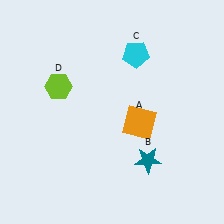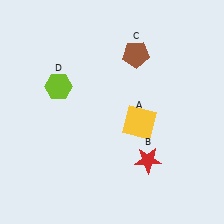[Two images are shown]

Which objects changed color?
A changed from orange to yellow. B changed from teal to red. C changed from cyan to brown.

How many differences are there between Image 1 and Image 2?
There are 3 differences between the two images.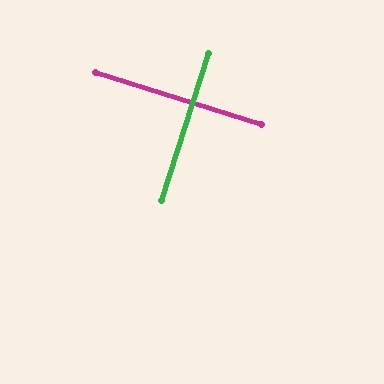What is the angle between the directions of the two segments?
Approximately 90 degrees.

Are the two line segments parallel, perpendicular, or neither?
Perpendicular — they meet at approximately 90°.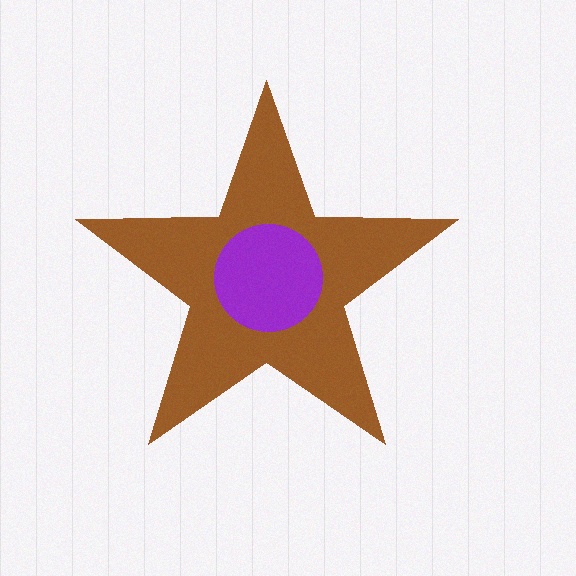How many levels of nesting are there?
2.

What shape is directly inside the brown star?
The purple circle.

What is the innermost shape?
The purple circle.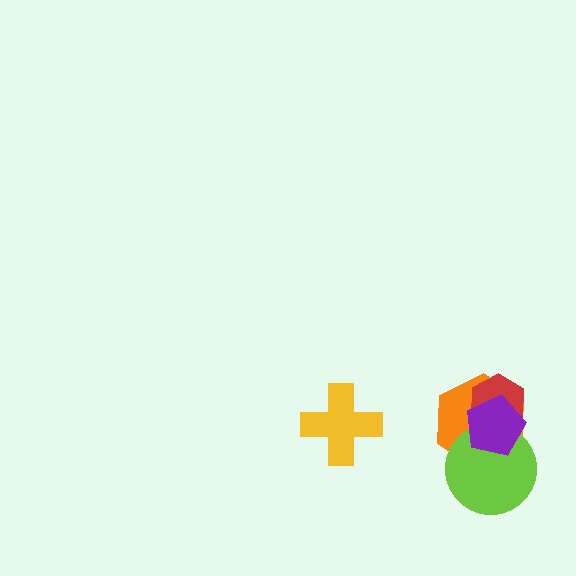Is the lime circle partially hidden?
Yes, it is partially covered by another shape.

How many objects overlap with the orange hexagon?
3 objects overlap with the orange hexagon.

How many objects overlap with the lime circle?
3 objects overlap with the lime circle.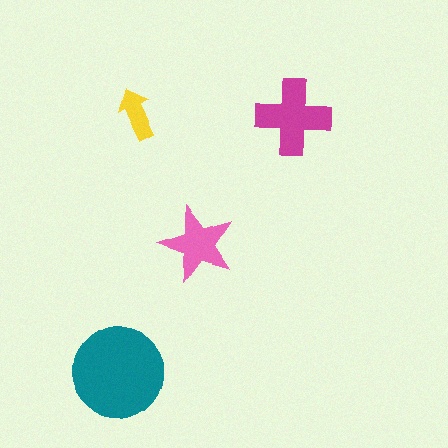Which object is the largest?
The teal circle.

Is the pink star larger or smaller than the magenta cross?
Smaller.